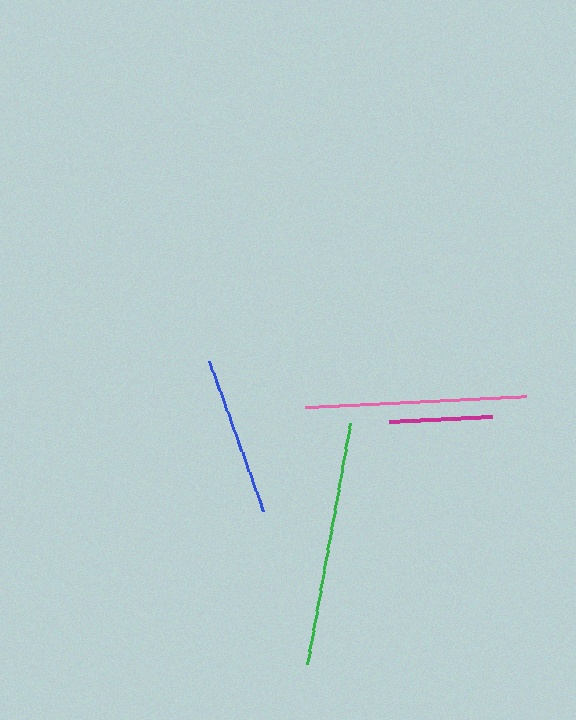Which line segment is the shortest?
The magenta line is the shortest at approximately 103 pixels.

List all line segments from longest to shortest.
From longest to shortest: green, pink, blue, magenta.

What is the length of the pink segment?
The pink segment is approximately 222 pixels long.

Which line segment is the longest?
The green line is the longest at approximately 245 pixels.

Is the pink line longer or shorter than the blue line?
The pink line is longer than the blue line.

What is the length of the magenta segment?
The magenta segment is approximately 103 pixels long.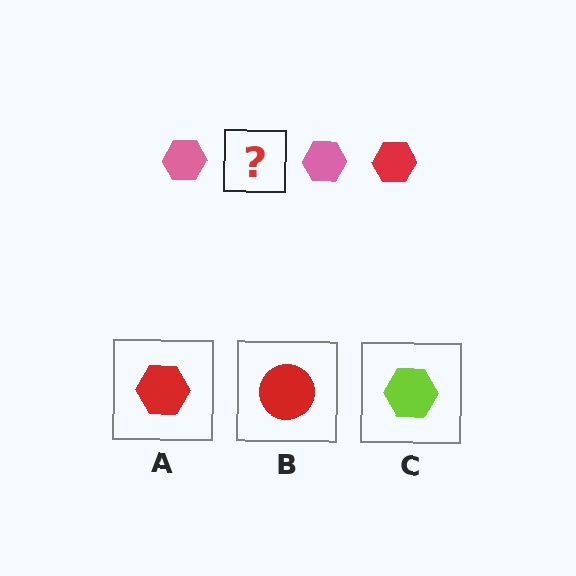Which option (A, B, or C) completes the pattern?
A.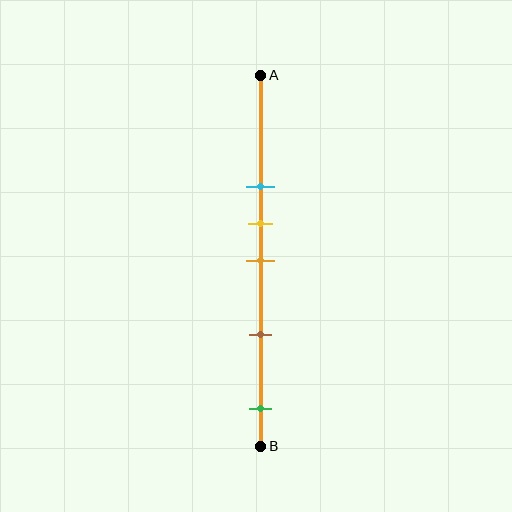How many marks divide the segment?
There are 5 marks dividing the segment.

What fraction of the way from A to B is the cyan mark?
The cyan mark is approximately 30% (0.3) of the way from A to B.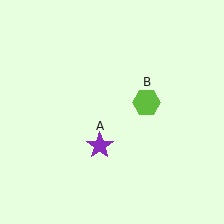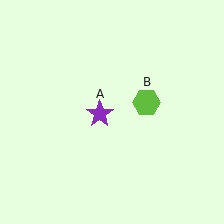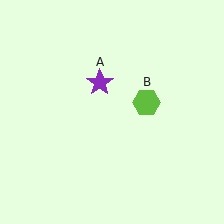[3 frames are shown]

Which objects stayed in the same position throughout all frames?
Lime hexagon (object B) remained stationary.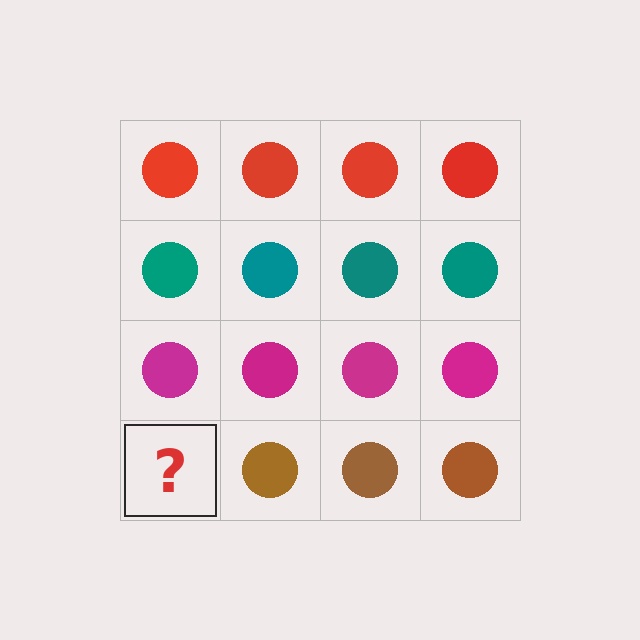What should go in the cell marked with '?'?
The missing cell should contain a brown circle.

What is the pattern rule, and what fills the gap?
The rule is that each row has a consistent color. The gap should be filled with a brown circle.